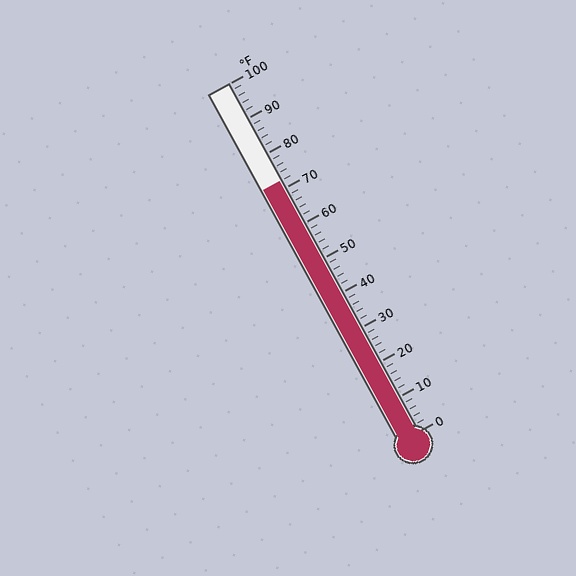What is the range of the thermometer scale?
The thermometer scale ranges from 0°F to 100°F.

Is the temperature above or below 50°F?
The temperature is above 50°F.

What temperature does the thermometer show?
The thermometer shows approximately 72°F.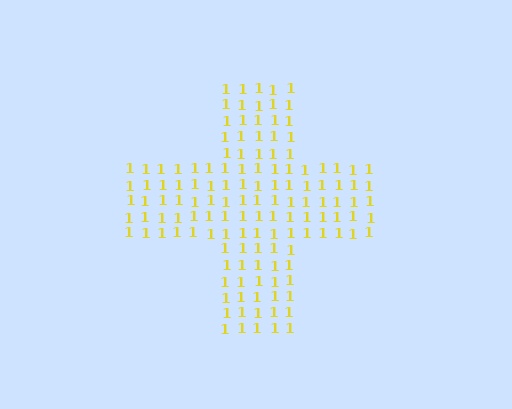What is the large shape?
The large shape is a cross.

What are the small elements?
The small elements are digit 1's.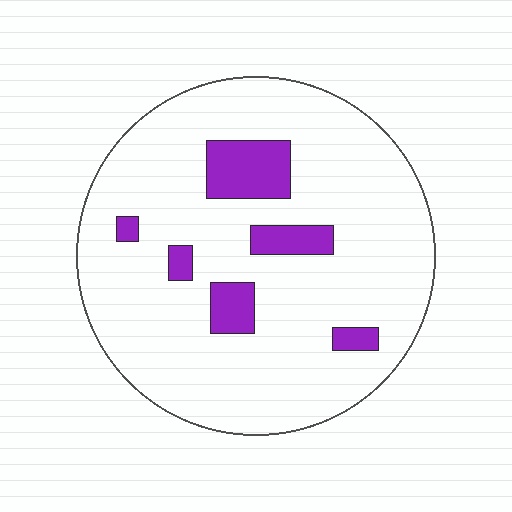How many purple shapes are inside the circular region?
6.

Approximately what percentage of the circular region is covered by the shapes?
Approximately 10%.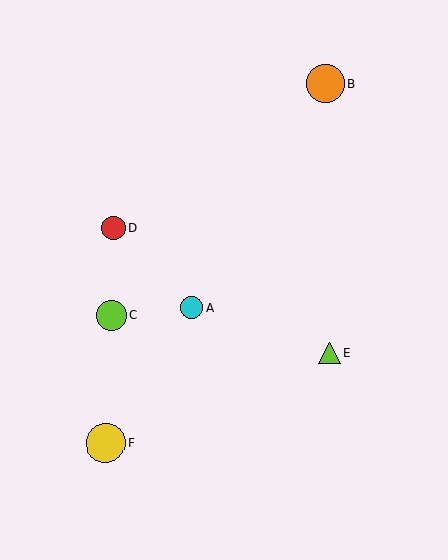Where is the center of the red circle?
The center of the red circle is at (113, 228).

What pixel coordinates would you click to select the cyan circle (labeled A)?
Click at (192, 308) to select the cyan circle A.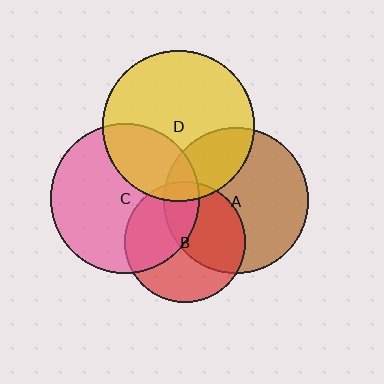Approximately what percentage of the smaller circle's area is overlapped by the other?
Approximately 25%.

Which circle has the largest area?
Circle D (yellow).